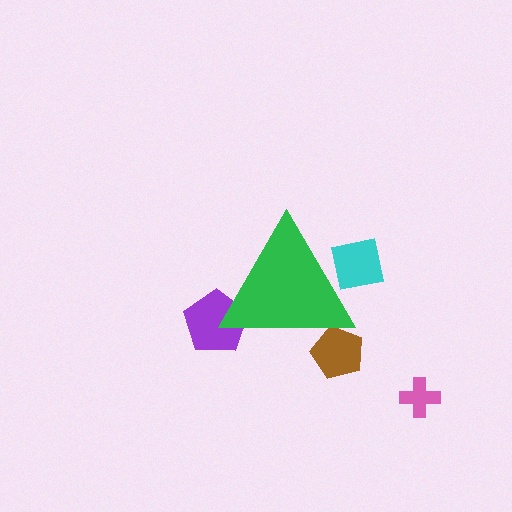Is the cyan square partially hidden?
Yes, the cyan square is partially hidden behind the green triangle.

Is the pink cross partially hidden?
No, the pink cross is fully visible.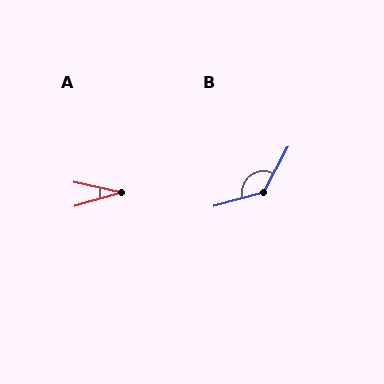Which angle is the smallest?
A, at approximately 27 degrees.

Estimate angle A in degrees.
Approximately 27 degrees.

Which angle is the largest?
B, at approximately 135 degrees.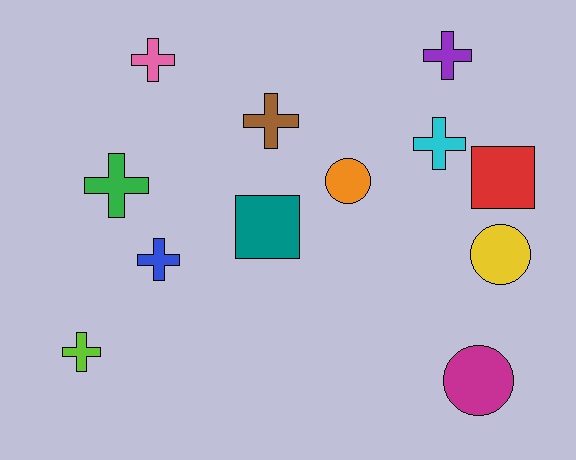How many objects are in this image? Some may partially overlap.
There are 12 objects.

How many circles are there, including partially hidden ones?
There are 3 circles.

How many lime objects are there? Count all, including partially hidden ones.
There is 1 lime object.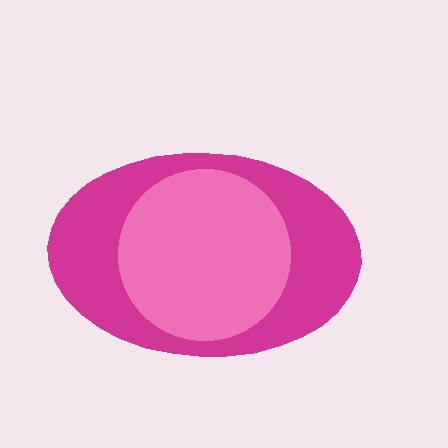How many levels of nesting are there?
2.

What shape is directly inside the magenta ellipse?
The pink circle.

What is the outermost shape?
The magenta ellipse.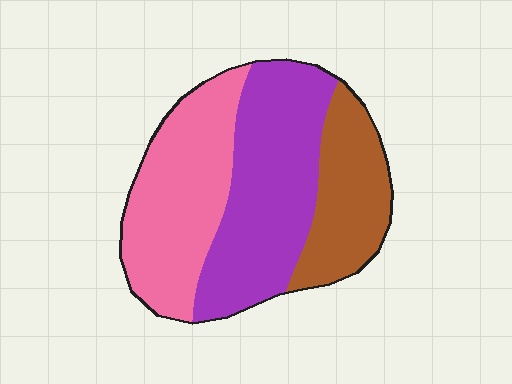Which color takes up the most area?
Purple, at roughly 40%.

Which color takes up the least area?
Brown, at roughly 25%.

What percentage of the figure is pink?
Pink covers 36% of the figure.